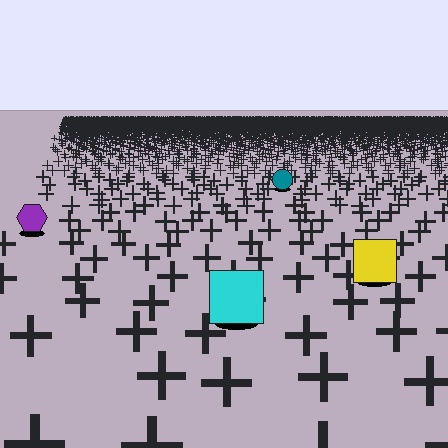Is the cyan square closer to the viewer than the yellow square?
Yes. The cyan square is closer — you can tell from the texture gradient: the ground texture is coarser near it.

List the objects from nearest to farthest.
From nearest to farthest: the cyan square, the yellow square, the purple hexagon, the teal circle.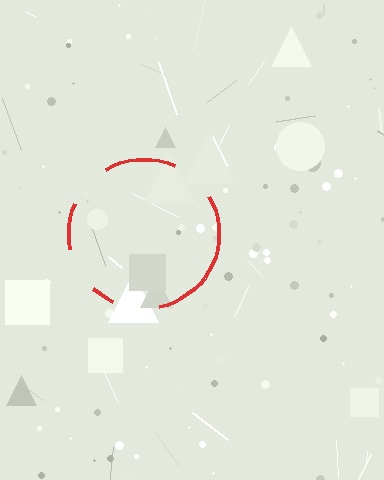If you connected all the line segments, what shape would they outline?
They would outline a circle.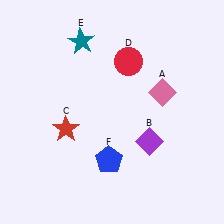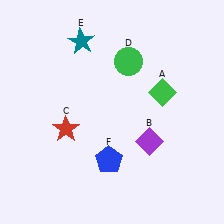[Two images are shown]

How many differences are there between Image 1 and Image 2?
There are 2 differences between the two images.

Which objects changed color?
A changed from pink to green. D changed from red to green.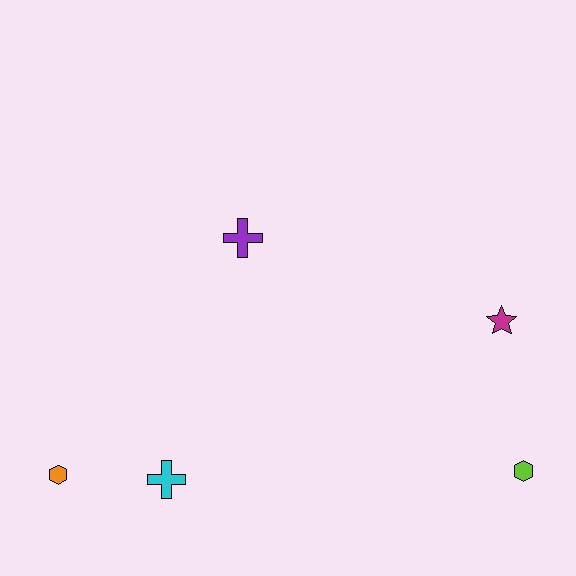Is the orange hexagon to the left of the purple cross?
Yes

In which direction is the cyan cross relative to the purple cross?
The cyan cross is below the purple cross.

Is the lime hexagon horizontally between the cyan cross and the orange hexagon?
No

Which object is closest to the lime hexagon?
The magenta star is closest to the lime hexagon.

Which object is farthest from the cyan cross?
The magenta star is farthest from the cyan cross.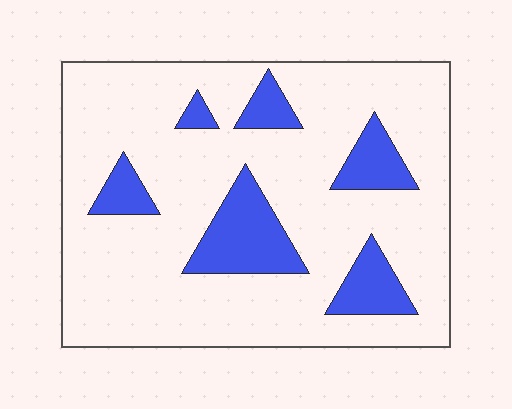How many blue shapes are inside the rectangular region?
6.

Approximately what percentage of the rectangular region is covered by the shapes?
Approximately 20%.